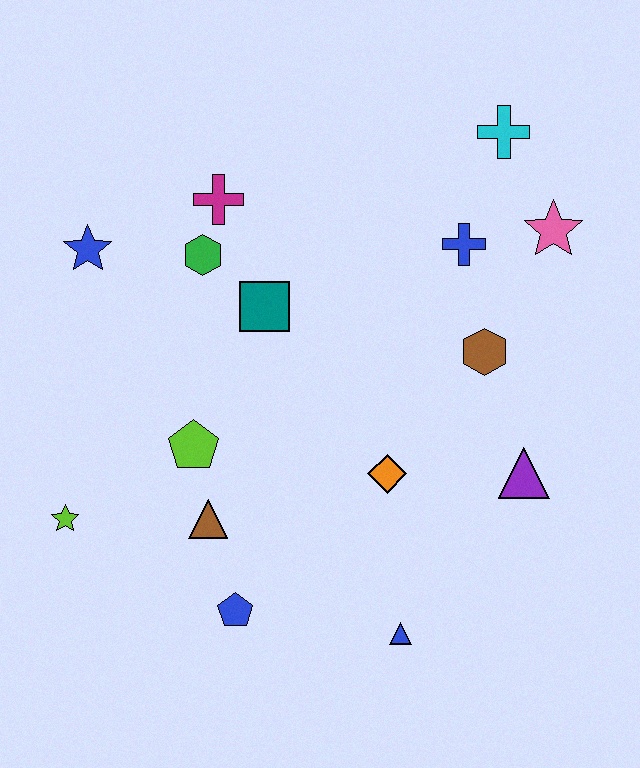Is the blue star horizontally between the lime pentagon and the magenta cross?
No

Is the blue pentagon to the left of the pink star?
Yes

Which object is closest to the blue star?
The green hexagon is closest to the blue star.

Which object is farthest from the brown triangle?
The cyan cross is farthest from the brown triangle.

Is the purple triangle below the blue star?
Yes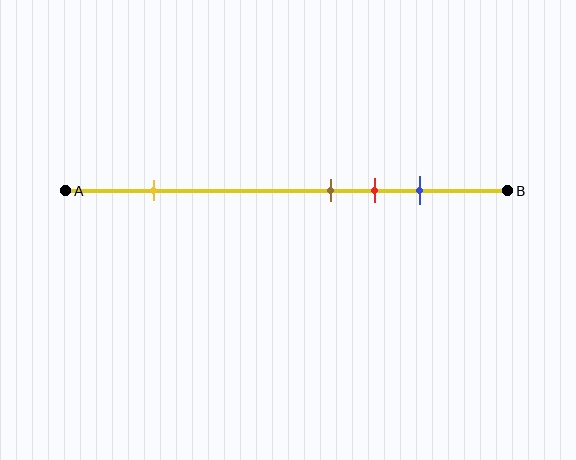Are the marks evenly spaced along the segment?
No, the marks are not evenly spaced.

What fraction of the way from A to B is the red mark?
The red mark is approximately 70% (0.7) of the way from A to B.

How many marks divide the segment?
There are 4 marks dividing the segment.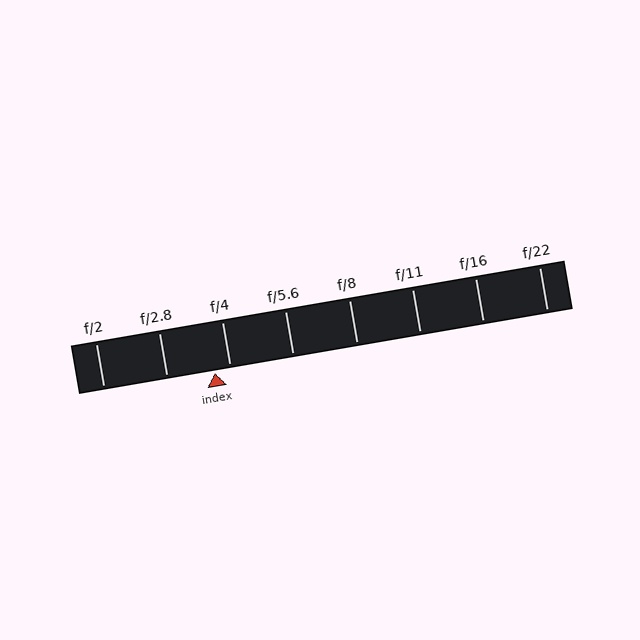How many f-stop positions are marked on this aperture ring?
There are 8 f-stop positions marked.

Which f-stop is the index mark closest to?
The index mark is closest to f/4.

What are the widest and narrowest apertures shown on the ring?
The widest aperture shown is f/2 and the narrowest is f/22.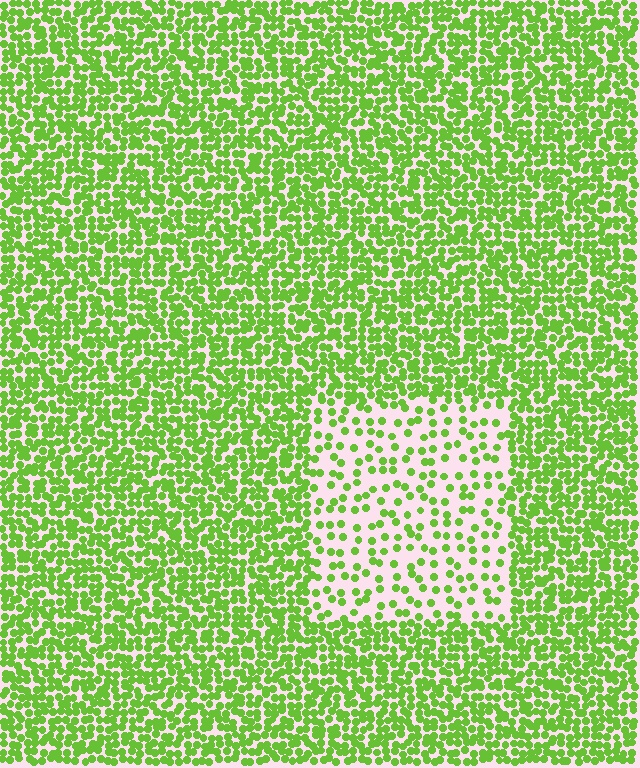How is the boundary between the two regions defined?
The boundary is defined by a change in element density (approximately 2.7x ratio). All elements are the same color, size, and shape.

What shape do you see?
I see a rectangle.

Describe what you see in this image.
The image contains small lime elements arranged at two different densities. A rectangle-shaped region is visible where the elements are less densely packed than the surrounding area.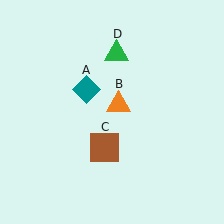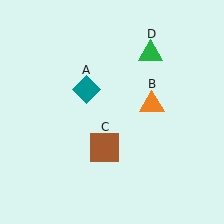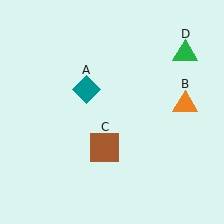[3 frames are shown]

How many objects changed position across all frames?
2 objects changed position: orange triangle (object B), green triangle (object D).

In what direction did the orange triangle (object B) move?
The orange triangle (object B) moved right.